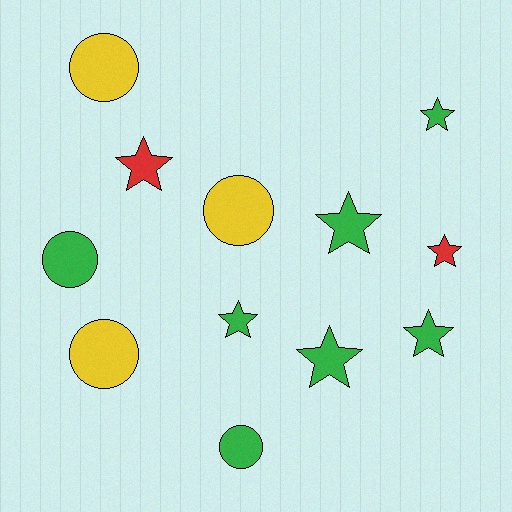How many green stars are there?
There are 5 green stars.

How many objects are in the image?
There are 12 objects.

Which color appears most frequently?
Green, with 7 objects.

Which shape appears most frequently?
Star, with 7 objects.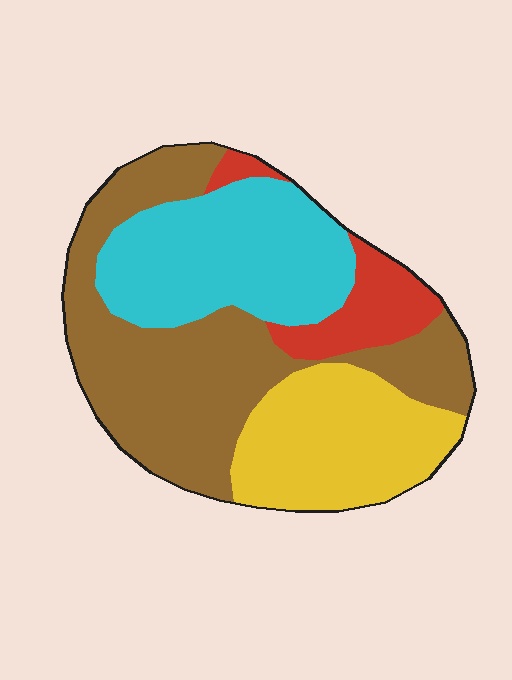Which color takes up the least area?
Red, at roughly 10%.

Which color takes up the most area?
Brown, at roughly 40%.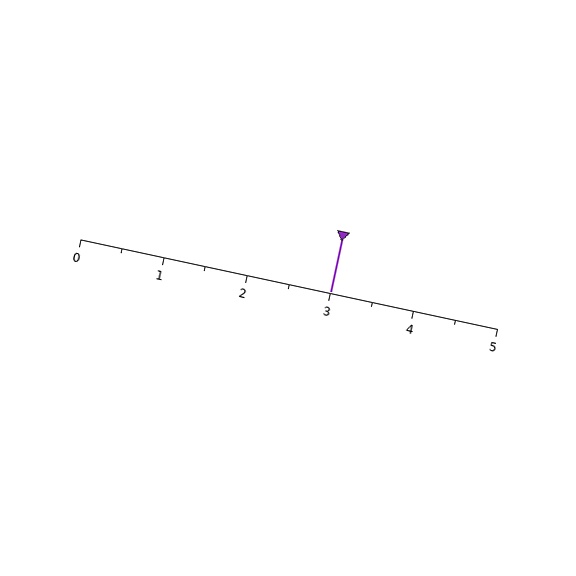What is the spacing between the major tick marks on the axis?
The major ticks are spaced 1 apart.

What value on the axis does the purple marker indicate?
The marker indicates approximately 3.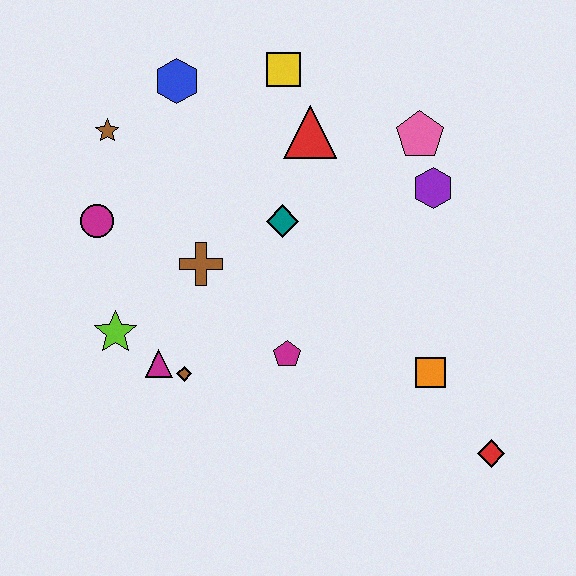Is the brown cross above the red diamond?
Yes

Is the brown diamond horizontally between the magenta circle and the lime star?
No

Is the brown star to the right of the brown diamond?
No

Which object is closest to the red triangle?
The yellow square is closest to the red triangle.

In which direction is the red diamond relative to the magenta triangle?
The red diamond is to the right of the magenta triangle.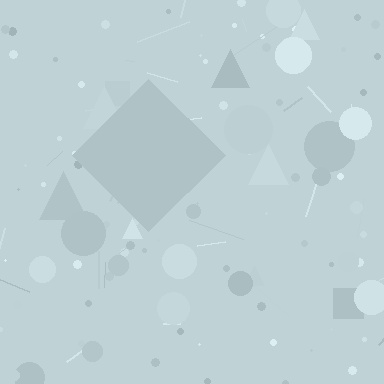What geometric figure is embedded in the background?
A diamond is embedded in the background.